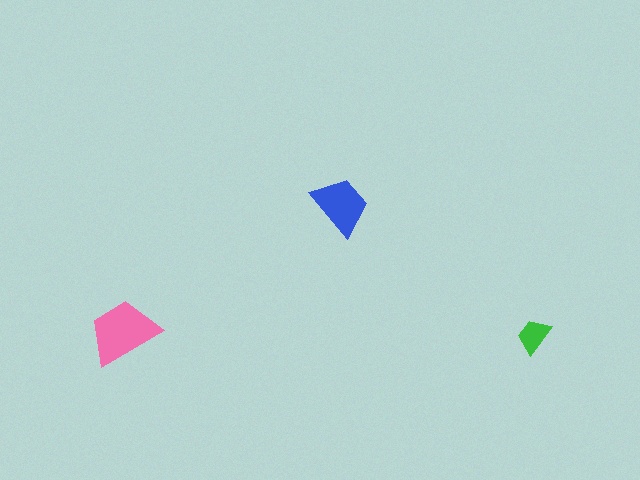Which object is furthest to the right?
The green trapezoid is rightmost.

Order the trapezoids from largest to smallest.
the pink one, the blue one, the green one.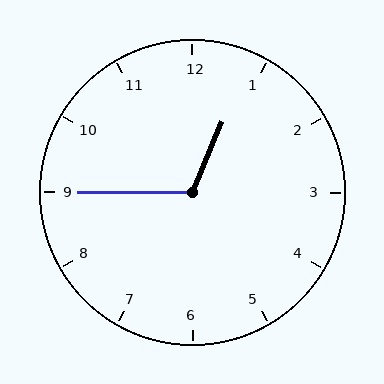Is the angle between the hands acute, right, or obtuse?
It is obtuse.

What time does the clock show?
12:45.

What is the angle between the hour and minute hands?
Approximately 112 degrees.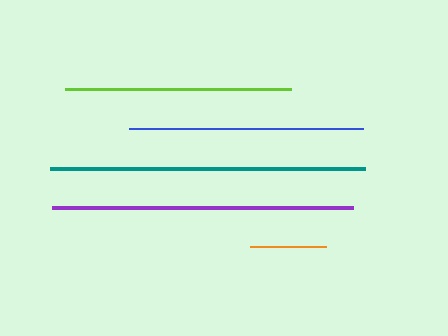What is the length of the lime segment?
The lime segment is approximately 226 pixels long.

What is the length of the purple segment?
The purple segment is approximately 302 pixels long.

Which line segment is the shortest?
The orange line is the shortest at approximately 76 pixels.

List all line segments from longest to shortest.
From longest to shortest: teal, purple, blue, lime, orange.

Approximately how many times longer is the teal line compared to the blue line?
The teal line is approximately 1.3 times the length of the blue line.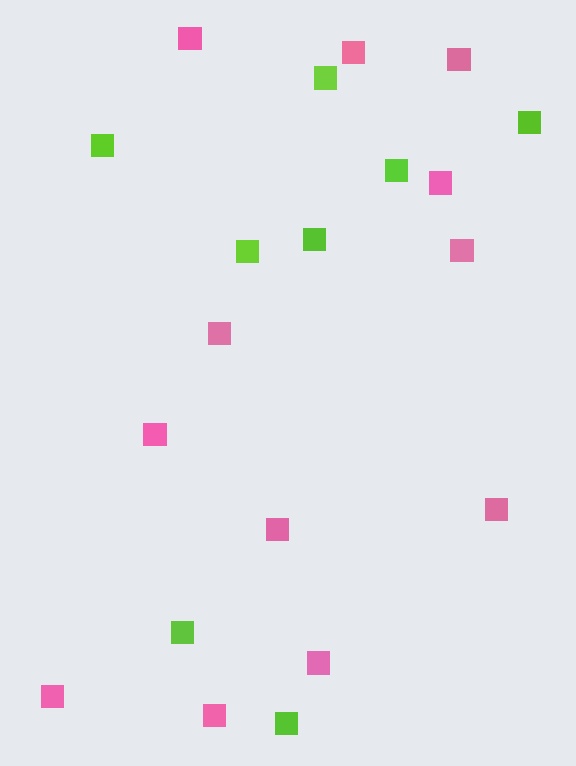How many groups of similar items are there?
There are 2 groups: one group of lime squares (8) and one group of pink squares (12).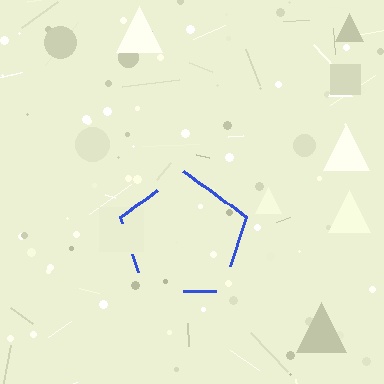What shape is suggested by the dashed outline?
The dashed outline suggests a pentagon.